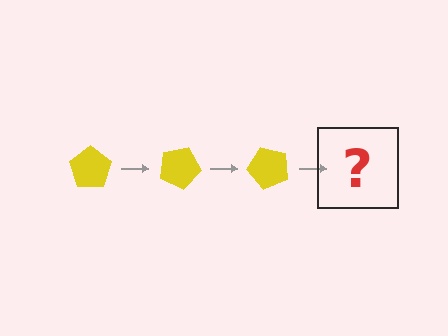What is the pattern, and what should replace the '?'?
The pattern is that the pentagon rotates 25 degrees each step. The '?' should be a yellow pentagon rotated 75 degrees.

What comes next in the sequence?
The next element should be a yellow pentagon rotated 75 degrees.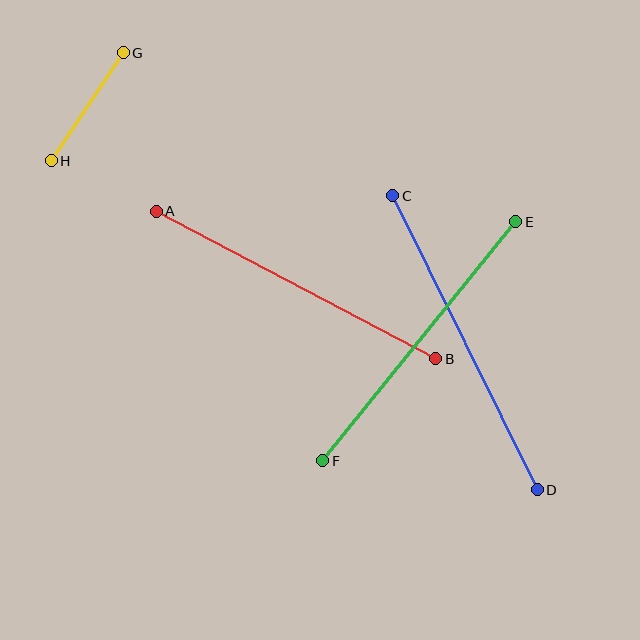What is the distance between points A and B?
The distance is approximately 316 pixels.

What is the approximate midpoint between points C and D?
The midpoint is at approximately (465, 343) pixels.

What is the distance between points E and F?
The distance is approximately 307 pixels.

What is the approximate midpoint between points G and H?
The midpoint is at approximately (87, 107) pixels.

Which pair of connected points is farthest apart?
Points C and D are farthest apart.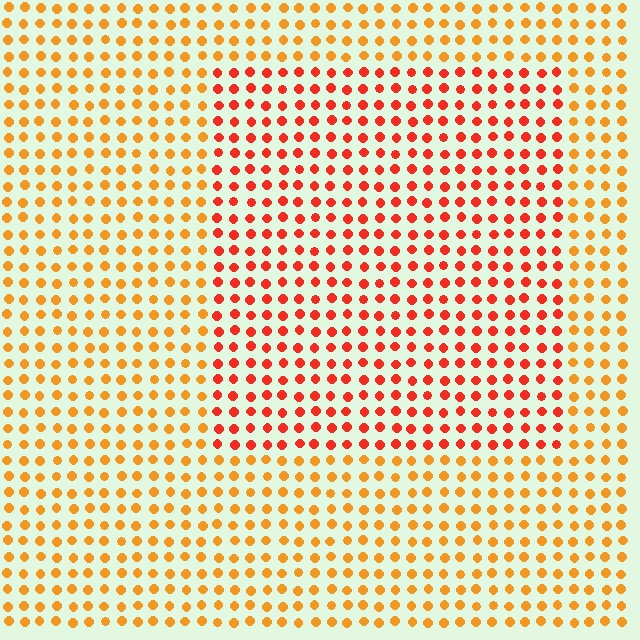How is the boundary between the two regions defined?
The boundary is defined purely by a slight shift in hue (about 32 degrees). Spacing, size, and orientation are identical on both sides.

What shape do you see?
I see a rectangle.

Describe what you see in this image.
The image is filled with small orange elements in a uniform arrangement. A rectangle-shaped region is visible where the elements are tinted to a slightly different hue, forming a subtle color boundary.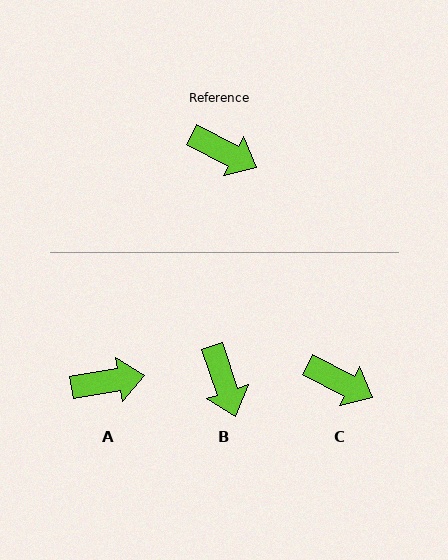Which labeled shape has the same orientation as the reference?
C.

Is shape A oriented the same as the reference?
No, it is off by about 36 degrees.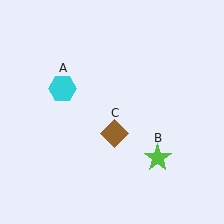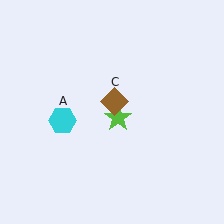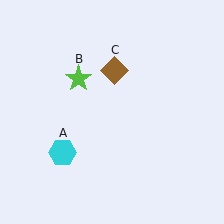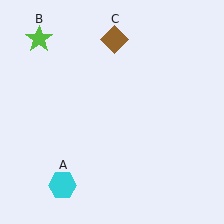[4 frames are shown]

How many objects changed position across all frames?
3 objects changed position: cyan hexagon (object A), lime star (object B), brown diamond (object C).